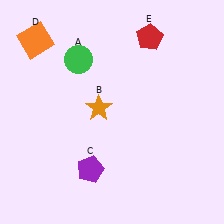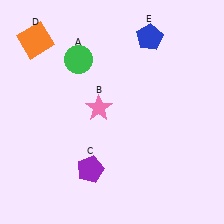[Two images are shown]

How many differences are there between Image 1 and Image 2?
There are 2 differences between the two images.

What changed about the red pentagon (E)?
In Image 1, E is red. In Image 2, it changed to blue.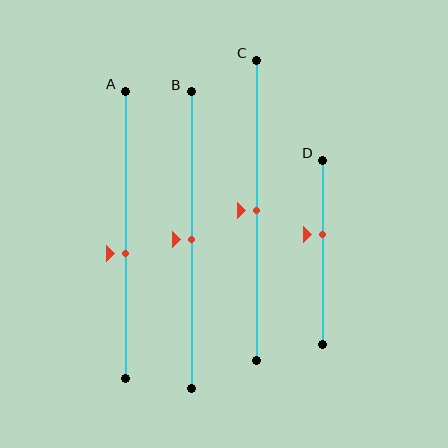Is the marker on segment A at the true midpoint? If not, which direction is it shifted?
No, the marker on segment A is shifted downward by about 6% of the segment length.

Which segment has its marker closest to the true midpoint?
Segment B has its marker closest to the true midpoint.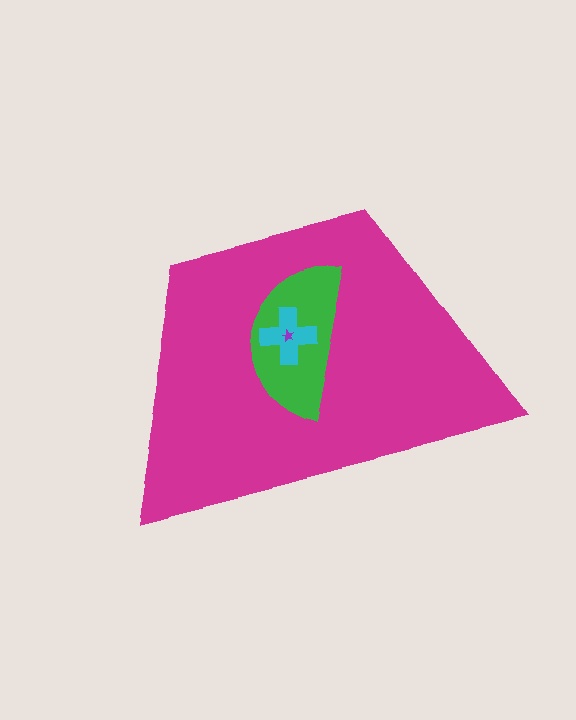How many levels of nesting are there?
4.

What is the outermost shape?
The magenta trapezoid.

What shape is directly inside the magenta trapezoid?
The green semicircle.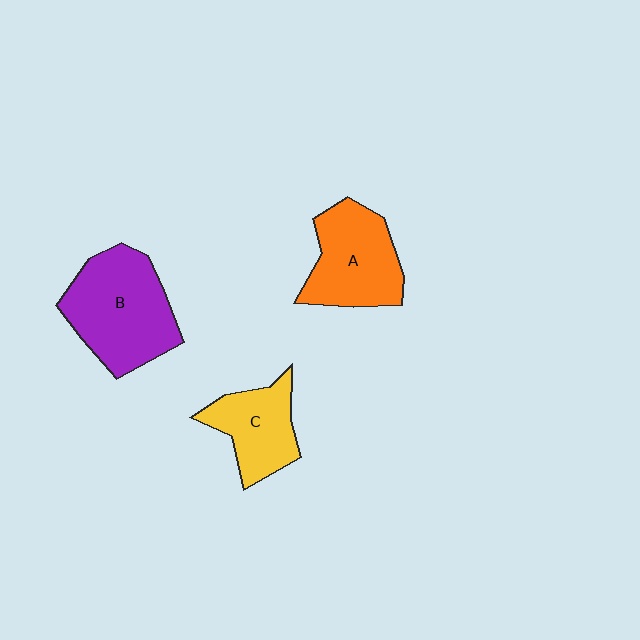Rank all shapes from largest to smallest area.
From largest to smallest: B (purple), A (orange), C (yellow).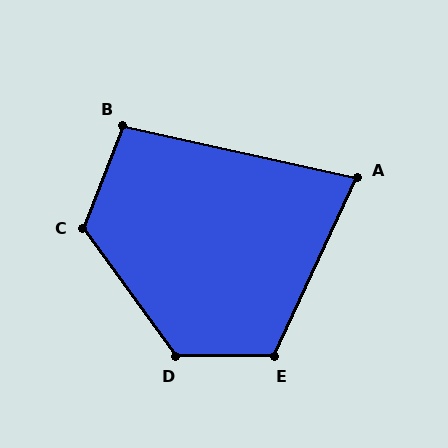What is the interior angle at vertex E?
Approximately 115 degrees (obtuse).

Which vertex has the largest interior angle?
D, at approximately 126 degrees.